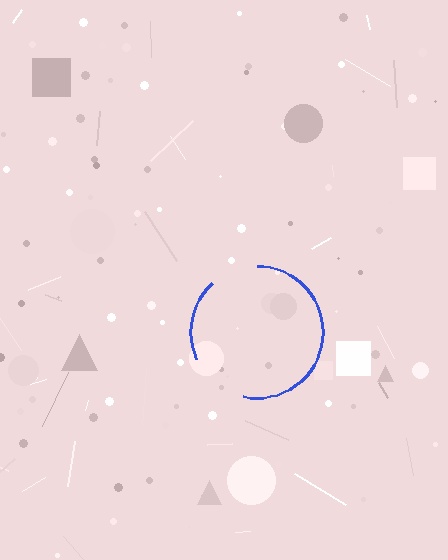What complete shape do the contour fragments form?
The contour fragments form a circle.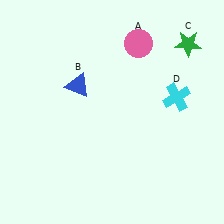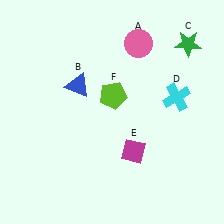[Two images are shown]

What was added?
A magenta diamond (E), a lime pentagon (F) were added in Image 2.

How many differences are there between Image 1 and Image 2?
There are 2 differences between the two images.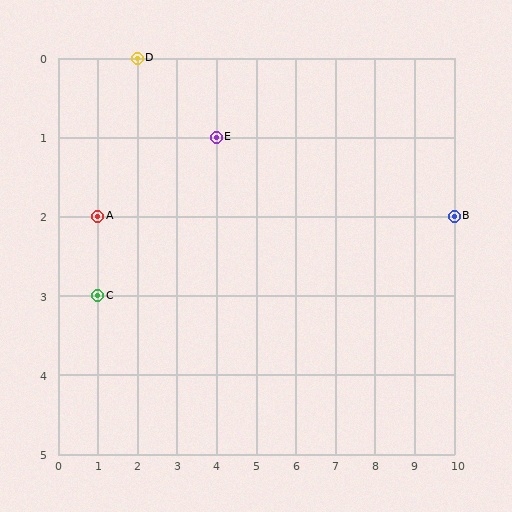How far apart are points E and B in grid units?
Points E and B are 6 columns and 1 row apart (about 6.1 grid units diagonally).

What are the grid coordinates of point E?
Point E is at grid coordinates (4, 1).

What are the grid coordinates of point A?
Point A is at grid coordinates (1, 2).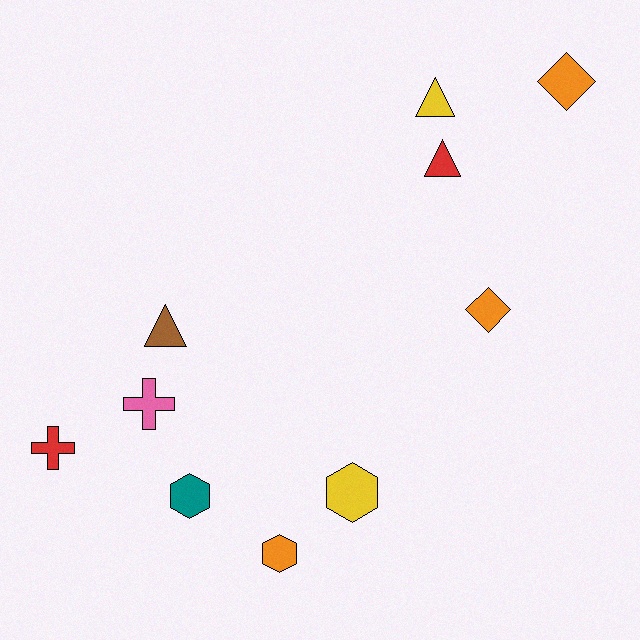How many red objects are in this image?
There are 2 red objects.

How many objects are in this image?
There are 10 objects.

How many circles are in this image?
There are no circles.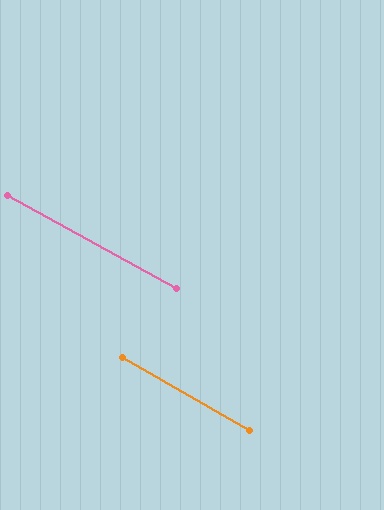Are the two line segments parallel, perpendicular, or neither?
Parallel — their directions differ by only 1.6°.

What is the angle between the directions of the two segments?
Approximately 2 degrees.